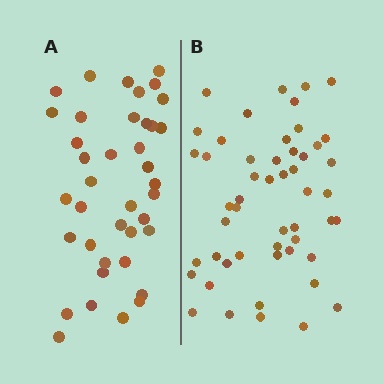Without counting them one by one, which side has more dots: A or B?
Region B (the right region) has more dots.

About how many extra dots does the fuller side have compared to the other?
Region B has roughly 12 or so more dots than region A.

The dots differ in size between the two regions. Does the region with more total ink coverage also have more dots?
No. Region A has more total ink coverage because its dots are larger, but region B actually contains more individual dots. Total area can be misleading — the number of items is what matters here.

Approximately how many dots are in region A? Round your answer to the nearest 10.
About 40 dots. (The exact count is 39, which rounds to 40.)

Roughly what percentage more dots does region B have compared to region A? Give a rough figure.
About 30% more.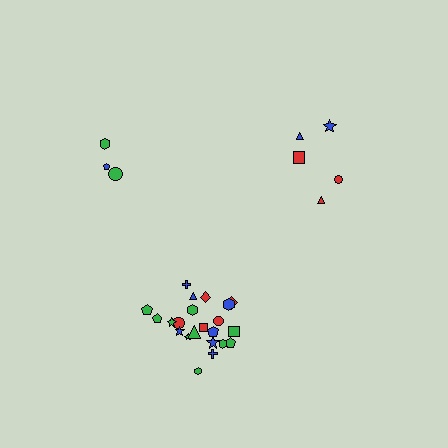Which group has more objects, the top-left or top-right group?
The top-right group.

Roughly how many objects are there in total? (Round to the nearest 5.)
Roughly 30 objects in total.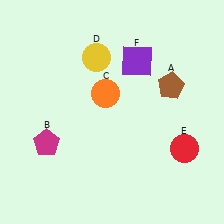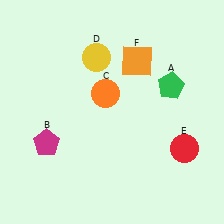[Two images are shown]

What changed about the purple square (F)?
In Image 1, F is purple. In Image 2, it changed to orange.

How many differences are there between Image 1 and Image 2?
There are 2 differences between the two images.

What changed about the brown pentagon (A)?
In Image 1, A is brown. In Image 2, it changed to green.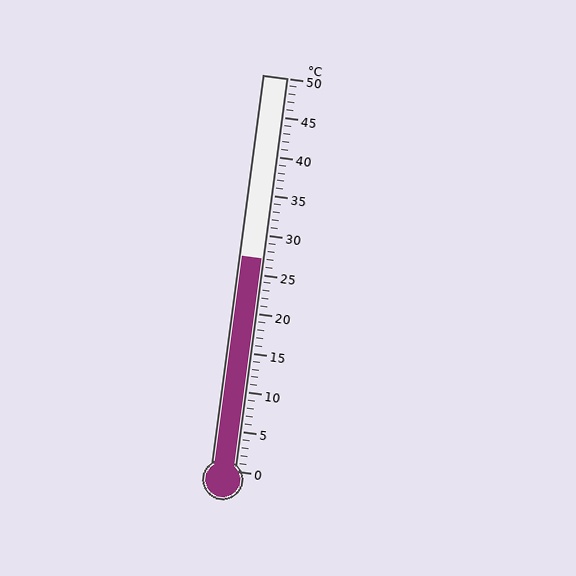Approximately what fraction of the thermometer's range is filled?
The thermometer is filled to approximately 55% of its range.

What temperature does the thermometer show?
The thermometer shows approximately 27°C.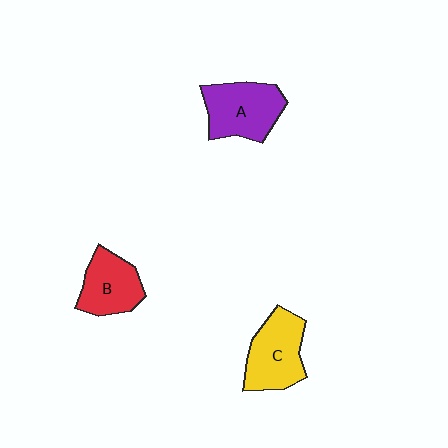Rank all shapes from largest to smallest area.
From largest to smallest: A (purple), C (yellow), B (red).